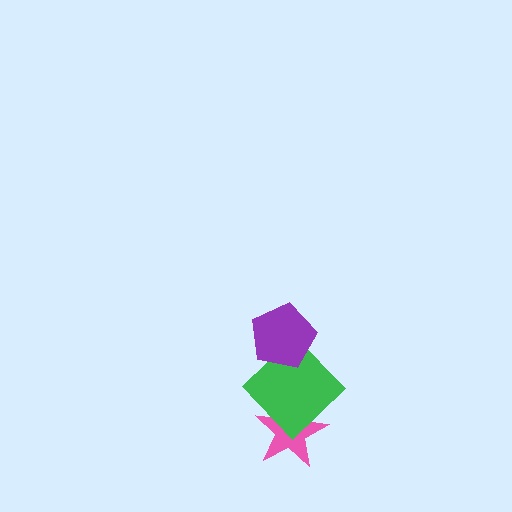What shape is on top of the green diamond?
The purple pentagon is on top of the green diamond.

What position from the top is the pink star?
The pink star is 3rd from the top.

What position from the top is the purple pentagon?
The purple pentagon is 1st from the top.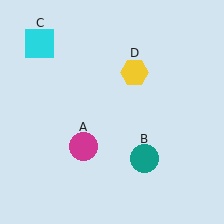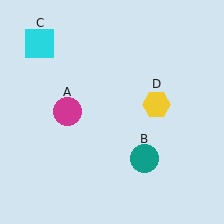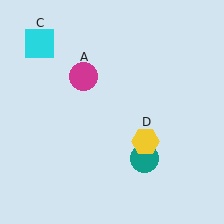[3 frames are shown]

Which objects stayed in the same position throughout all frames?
Teal circle (object B) and cyan square (object C) remained stationary.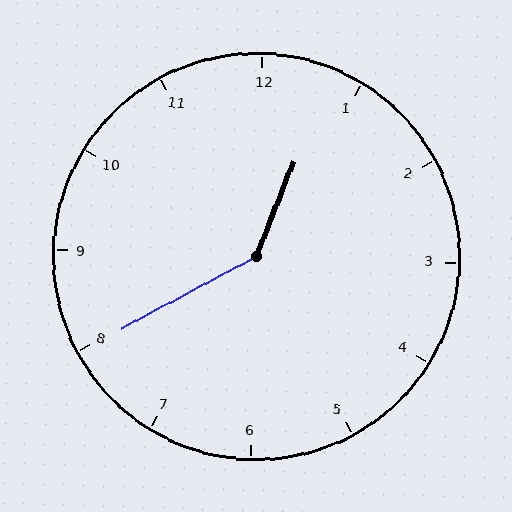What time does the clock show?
12:40.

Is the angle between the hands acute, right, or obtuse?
It is obtuse.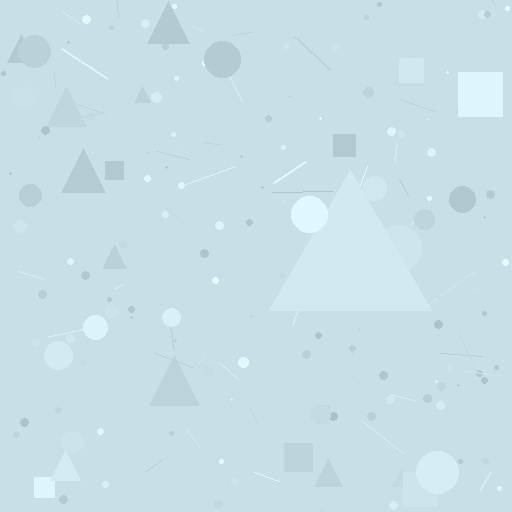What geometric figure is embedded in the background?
A triangle is embedded in the background.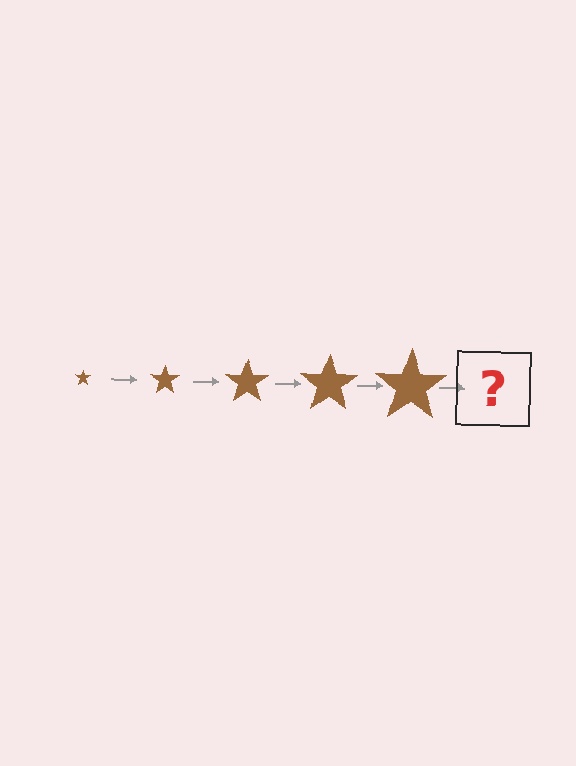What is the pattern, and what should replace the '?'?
The pattern is that the star gets progressively larger each step. The '?' should be a brown star, larger than the previous one.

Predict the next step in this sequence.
The next step is a brown star, larger than the previous one.